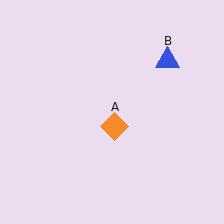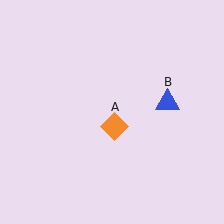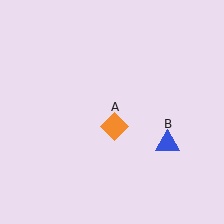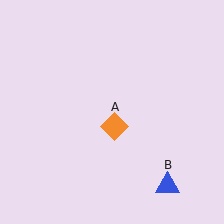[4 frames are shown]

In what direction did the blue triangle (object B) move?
The blue triangle (object B) moved down.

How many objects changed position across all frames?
1 object changed position: blue triangle (object B).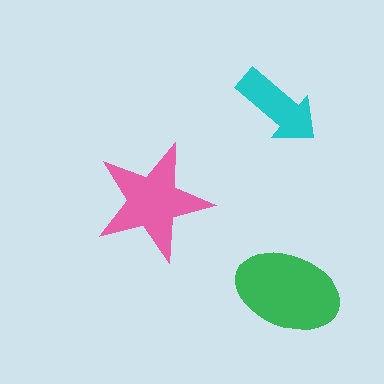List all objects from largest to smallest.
The green ellipse, the pink star, the cyan arrow.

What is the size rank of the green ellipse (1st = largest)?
1st.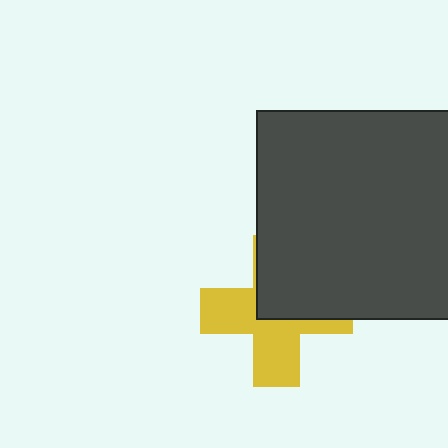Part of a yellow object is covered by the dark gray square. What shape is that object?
It is a cross.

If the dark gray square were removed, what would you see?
You would see the complete yellow cross.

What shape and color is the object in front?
The object in front is a dark gray square.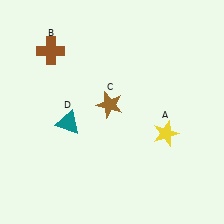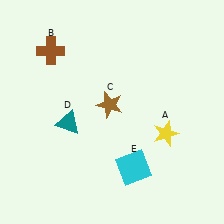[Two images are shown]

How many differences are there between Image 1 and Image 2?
There is 1 difference between the two images.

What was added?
A cyan square (E) was added in Image 2.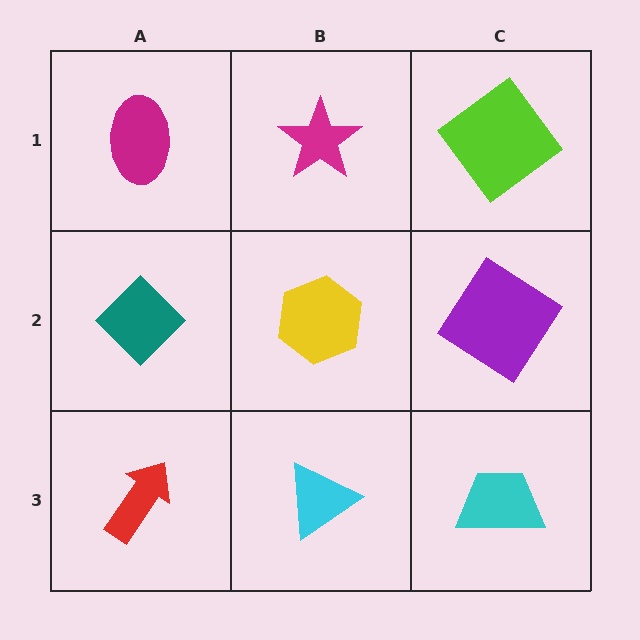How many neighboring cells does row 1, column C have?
2.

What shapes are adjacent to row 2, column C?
A lime diamond (row 1, column C), a cyan trapezoid (row 3, column C), a yellow hexagon (row 2, column B).